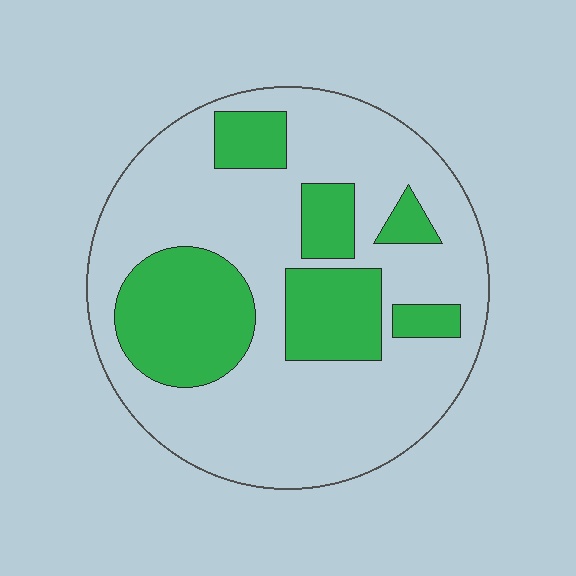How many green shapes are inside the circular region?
6.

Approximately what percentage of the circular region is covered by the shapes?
Approximately 30%.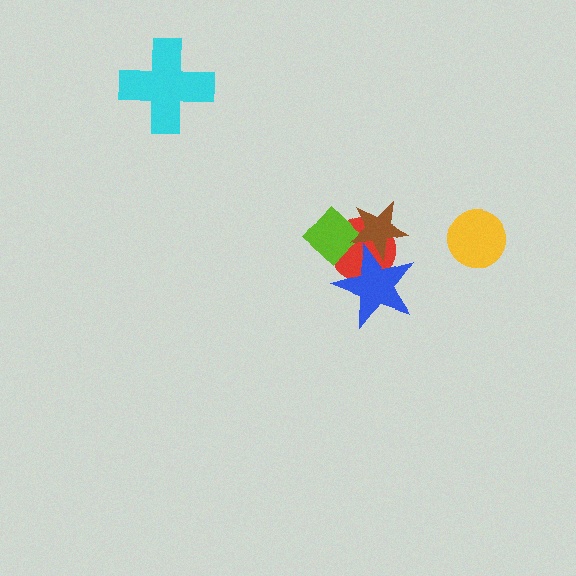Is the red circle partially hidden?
Yes, it is partially covered by another shape.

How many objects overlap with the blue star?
3 objects overlap with the blue star.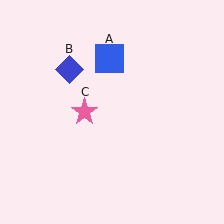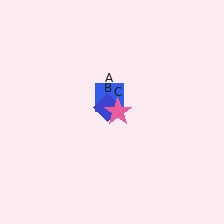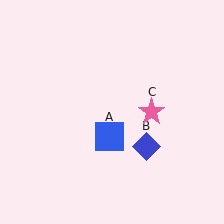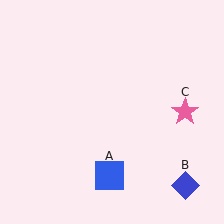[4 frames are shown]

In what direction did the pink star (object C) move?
The pink star (object C) moved right.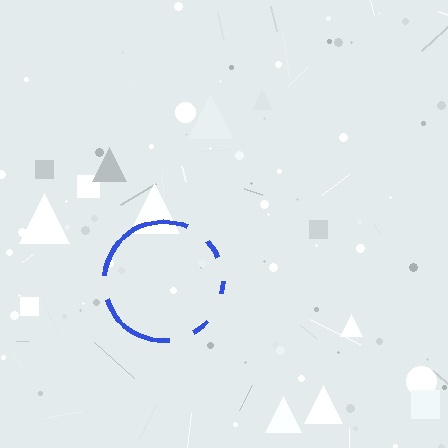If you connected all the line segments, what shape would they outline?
They would outline a circle.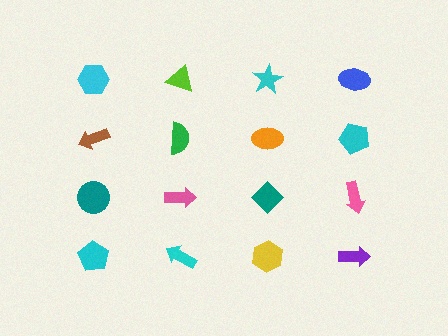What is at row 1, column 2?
A lime triangle.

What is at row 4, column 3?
A yellow hexagon.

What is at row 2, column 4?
A cyan pentagon.